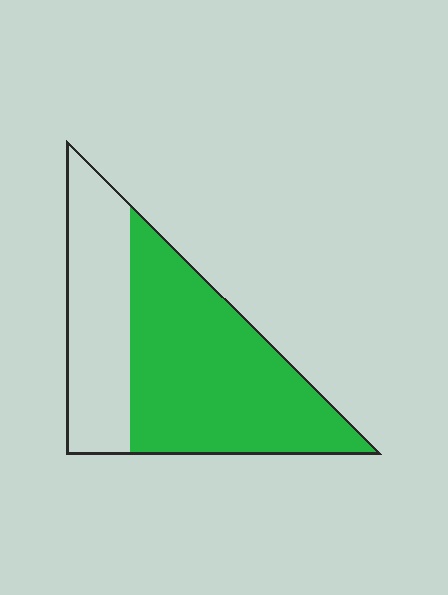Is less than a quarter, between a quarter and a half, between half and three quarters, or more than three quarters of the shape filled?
Between half and three quarters.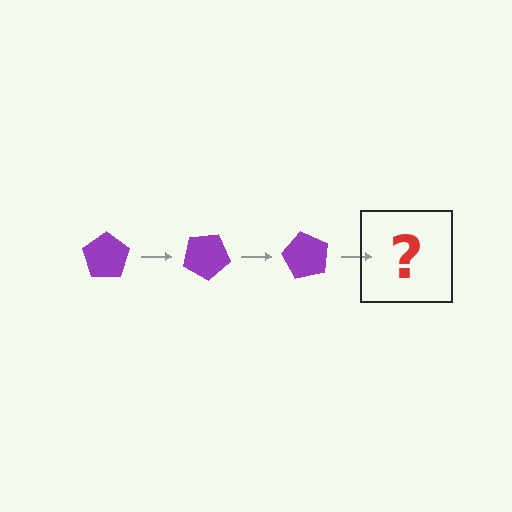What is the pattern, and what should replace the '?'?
The pattern is that the pentagon rotates 30 degrees each step. The '?' should be a purple pentagon rotated 90 degrees.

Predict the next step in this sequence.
The next step is a purple pentagon rotated 90 degrees.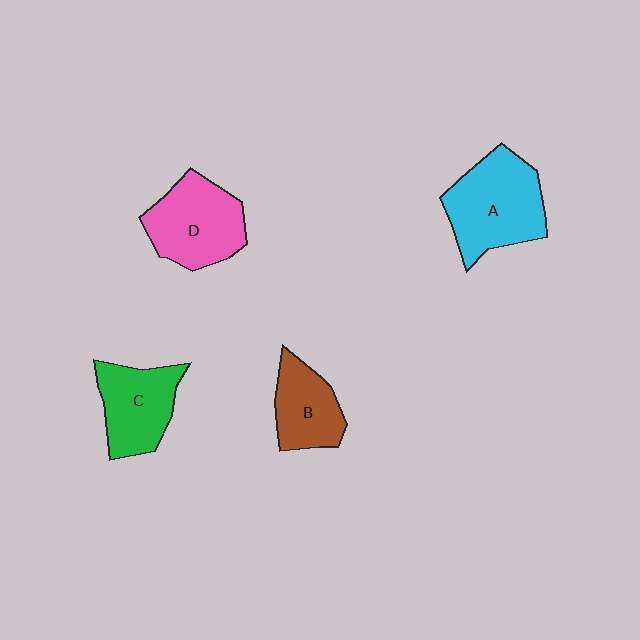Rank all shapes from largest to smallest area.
From largest to smallest: A (cyan), D (pink), C (green), B (brown).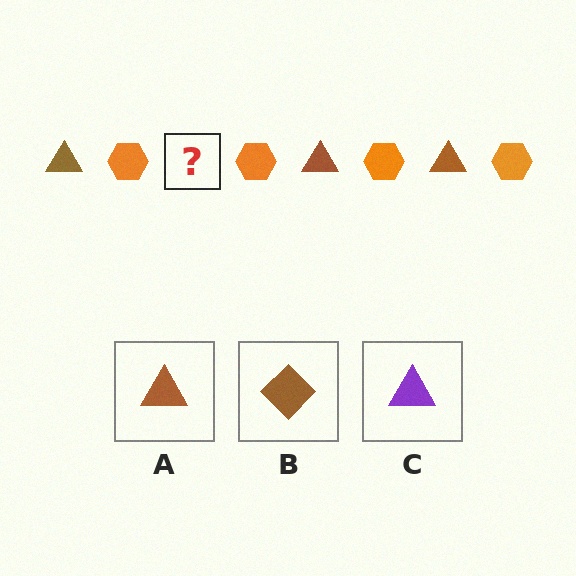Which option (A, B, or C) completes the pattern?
A.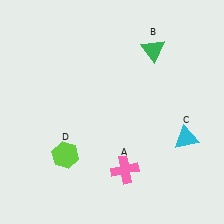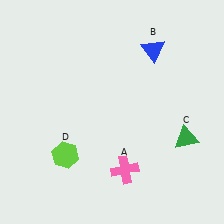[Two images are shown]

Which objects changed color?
B changed from green to blue. C changed from cyan to green.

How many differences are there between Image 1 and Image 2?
There are 2 differences between the two images.